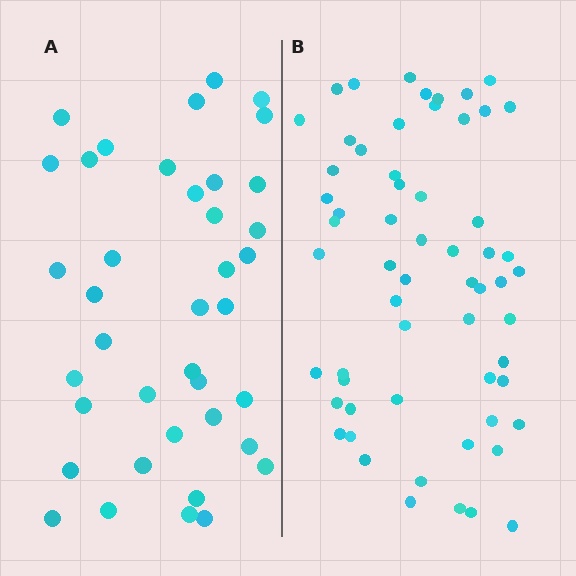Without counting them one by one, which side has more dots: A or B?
Region B (the right region) has more dots.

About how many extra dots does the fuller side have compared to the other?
Region B has approximately 20 more dots than region A.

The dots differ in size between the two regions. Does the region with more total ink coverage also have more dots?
No. Region A has more total ink coverage because its dots are larger, but region B actually contains more individual dots. Total area can be misleading — the number of items is what matters here.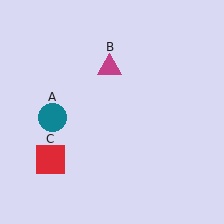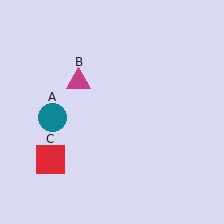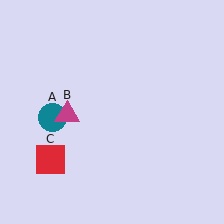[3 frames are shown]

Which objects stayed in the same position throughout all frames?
Teal circle (object A) and red square (object C) remained stationary.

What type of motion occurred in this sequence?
The magenta triangle (object B) rotated counterclockwise around the center of the scene.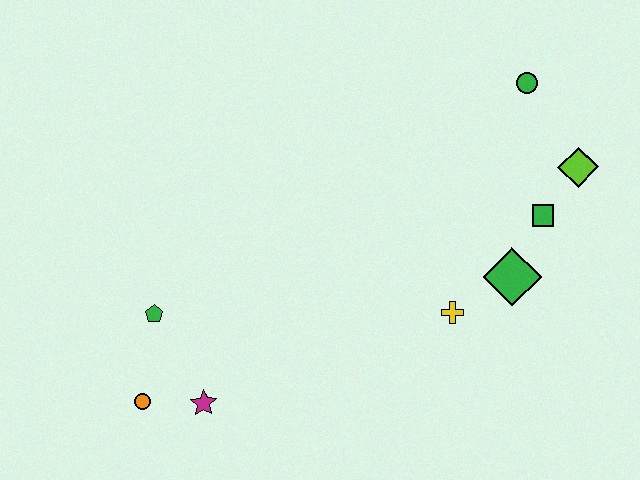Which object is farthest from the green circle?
The orange circle is farthest from the green circle.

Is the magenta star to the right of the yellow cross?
No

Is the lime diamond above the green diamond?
Yes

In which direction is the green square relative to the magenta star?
The green square is to the right of the magenta star.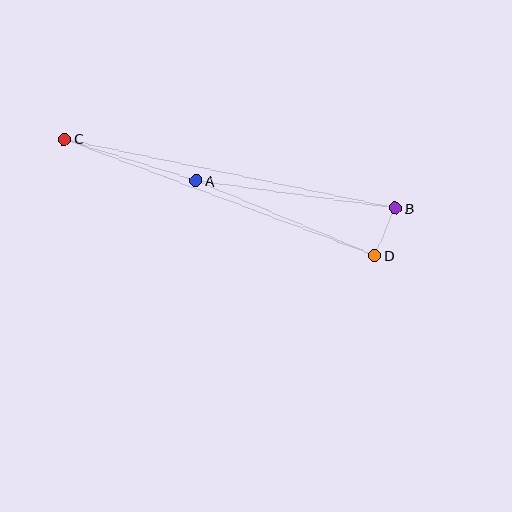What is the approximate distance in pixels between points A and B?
The distance between A and B is approximately 201 pixels.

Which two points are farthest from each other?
Points B and C are farthest from each other.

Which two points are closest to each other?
Points B and D are closest to each other.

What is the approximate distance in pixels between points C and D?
The distance between C and D is approximately 332 pixels.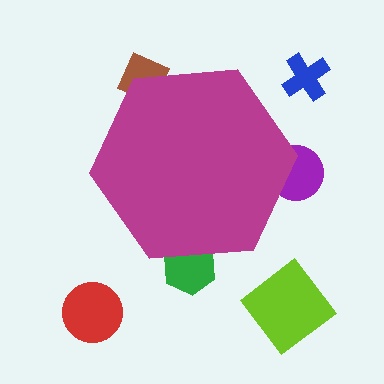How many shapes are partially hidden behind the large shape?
3 shapes are partially hidden.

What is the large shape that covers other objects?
A magenta hexagon.